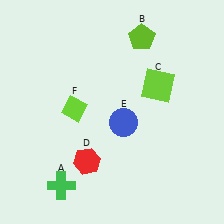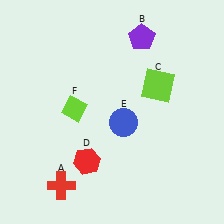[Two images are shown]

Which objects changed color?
A changed from green to red. B changed from lime to purple.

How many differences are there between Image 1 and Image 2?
There are 2 differences between the two images.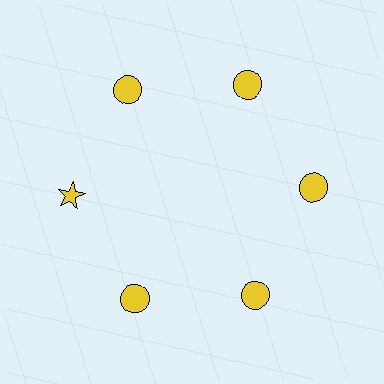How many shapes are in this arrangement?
There are 6 shapes arranged in a ring pattern.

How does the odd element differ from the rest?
It has a different shape: star instead of circle.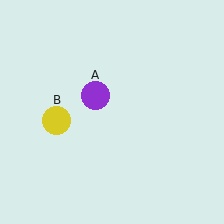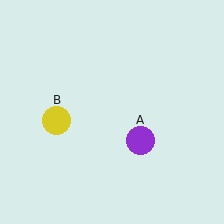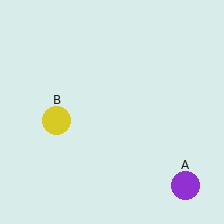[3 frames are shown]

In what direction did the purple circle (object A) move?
The purple circle (object A) moved down and to the right.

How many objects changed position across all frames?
1 object changed position: purple circle (object A).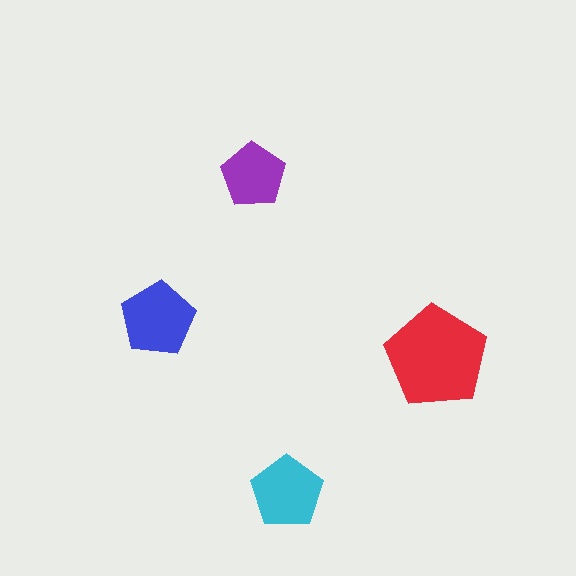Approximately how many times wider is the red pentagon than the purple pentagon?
About 1.5 times wider.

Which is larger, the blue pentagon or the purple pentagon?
The blue one.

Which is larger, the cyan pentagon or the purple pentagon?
The cyan one.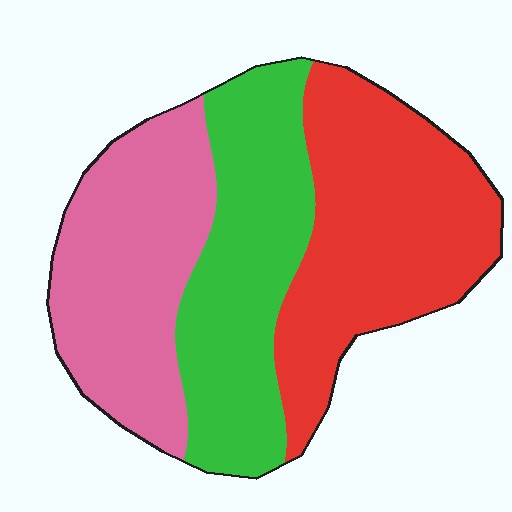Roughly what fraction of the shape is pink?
Pink covers about 30% of the shape.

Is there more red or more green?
Red.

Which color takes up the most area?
Red, at roughly 35%.